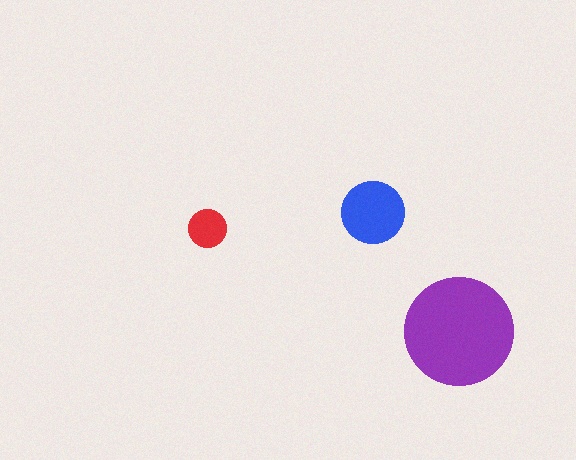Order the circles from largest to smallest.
the purple one, the blue one, the red one.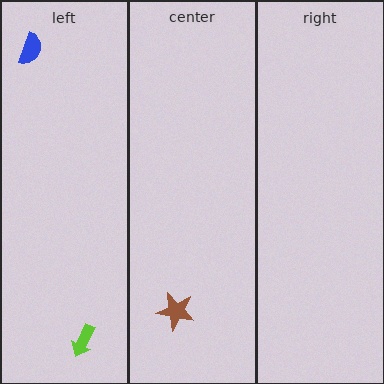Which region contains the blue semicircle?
The left region.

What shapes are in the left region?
The blue semicircle, the lime arrow.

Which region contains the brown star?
The center region.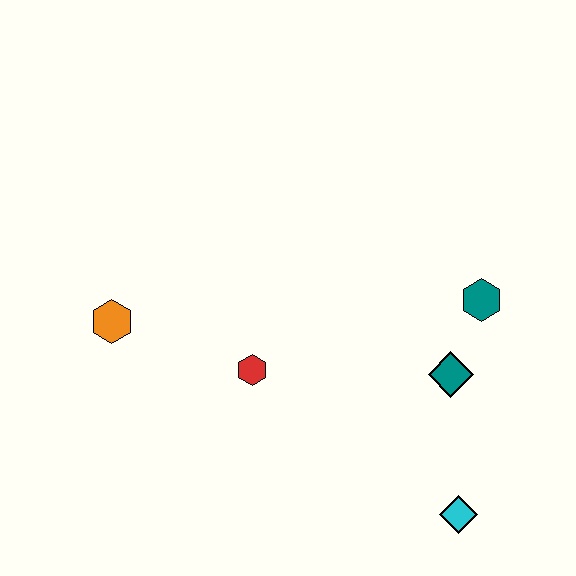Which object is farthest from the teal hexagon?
The orange hexagon is farthest from the teal hexagon.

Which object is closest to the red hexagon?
The orange hexagon is closest to the red hexagon.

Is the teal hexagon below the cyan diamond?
No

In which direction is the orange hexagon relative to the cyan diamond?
The orange hexagon is to the left of the cyan diamond.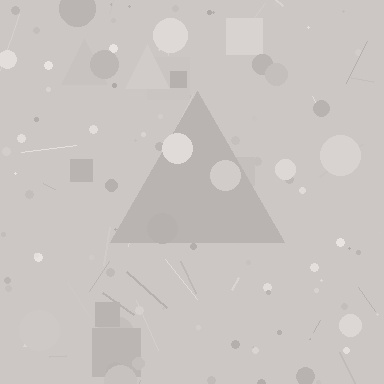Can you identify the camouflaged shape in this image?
The camouflaged shape is a triangle.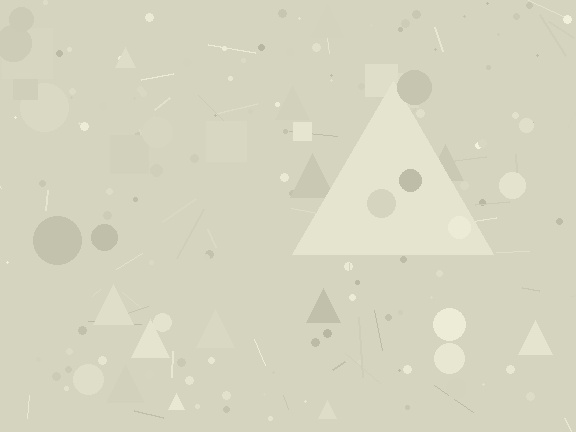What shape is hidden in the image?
A triangle is hidden in the image.